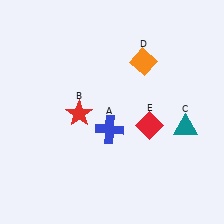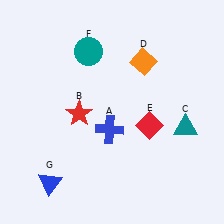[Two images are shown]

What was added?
A teal circle (F), a blue triangle (G) were added in Image 2.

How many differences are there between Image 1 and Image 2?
There are 2 differences between the two images.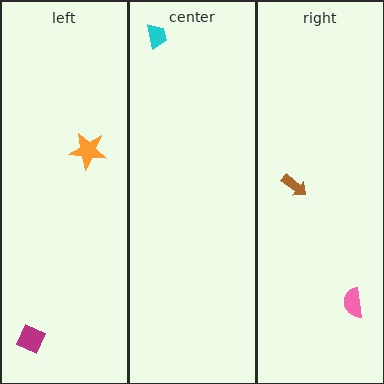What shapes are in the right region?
The brown arrow, the pink semicircle.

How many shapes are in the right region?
2.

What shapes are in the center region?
The cyan trapezoid.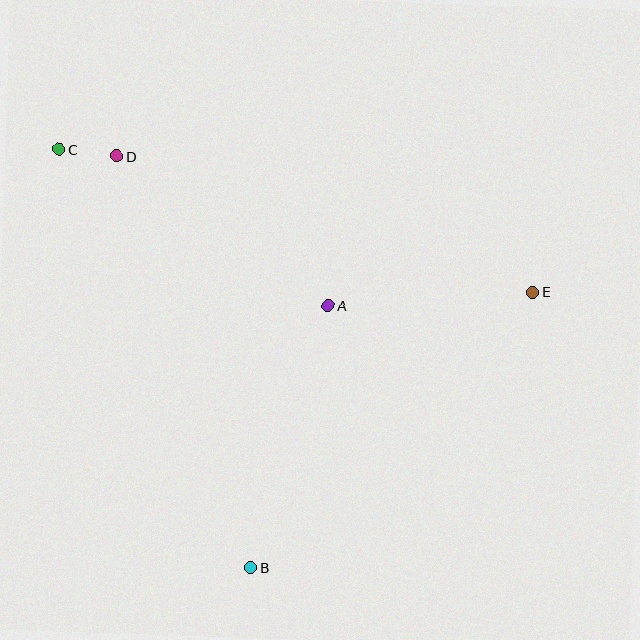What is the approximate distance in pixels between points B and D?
The distance between B and D is approximately 433 pixels.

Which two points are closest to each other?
Points C and D are closest to each other.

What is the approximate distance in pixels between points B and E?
The distance between B and E is approximately 395 pixels.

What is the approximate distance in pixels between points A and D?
The distance between A and D is approximately 259 pixels.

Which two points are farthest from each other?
Points C and E are farthest from each other.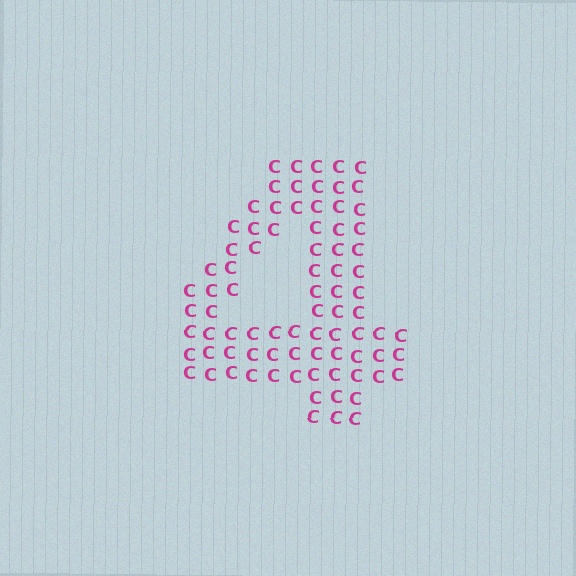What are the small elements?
The small elements are letter C's.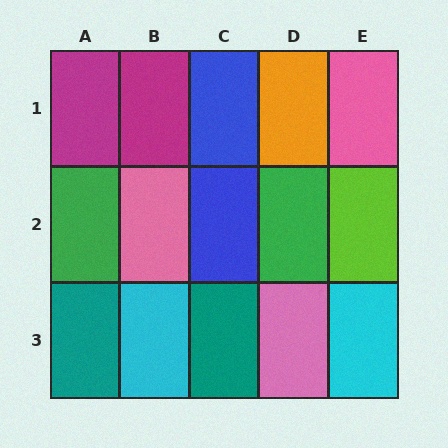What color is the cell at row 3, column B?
Cyan.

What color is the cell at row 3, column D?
Pink.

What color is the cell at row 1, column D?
Orange.